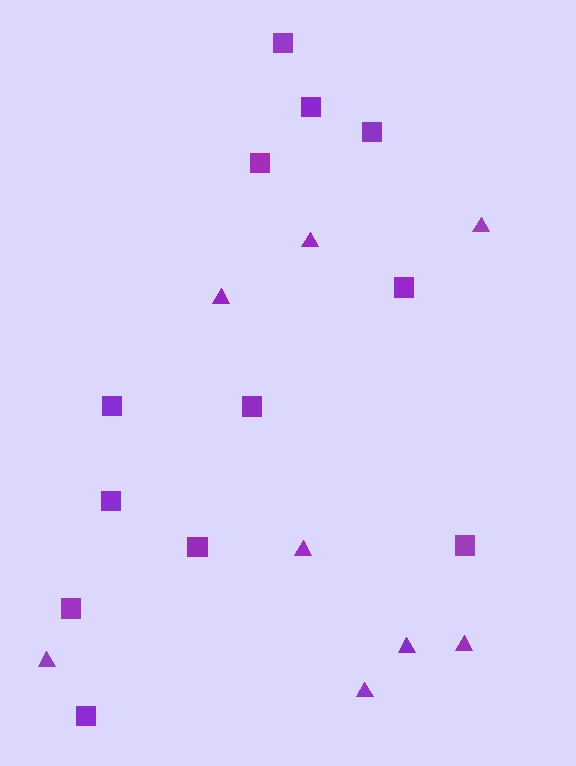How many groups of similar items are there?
There are 2 groups: one group of triangles (8) and one group of squares (12).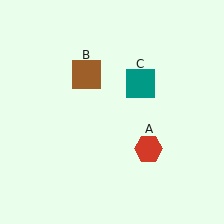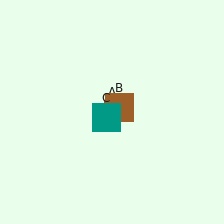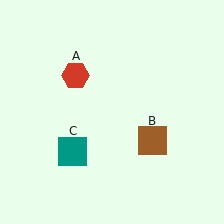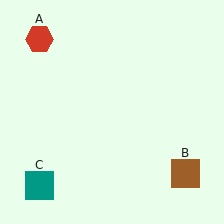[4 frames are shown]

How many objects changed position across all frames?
3 objects changed position: red hexagon (object A), brown square (object B), teal square (object C).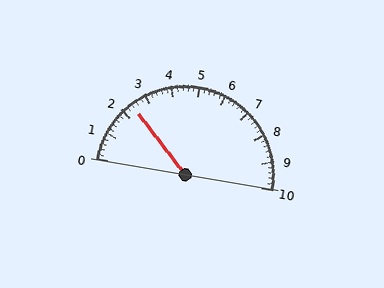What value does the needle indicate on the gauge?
The needle indicates approximately 2.4.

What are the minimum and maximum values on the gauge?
The gauge ranges from 0 to 10.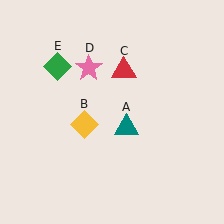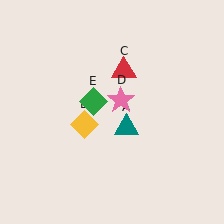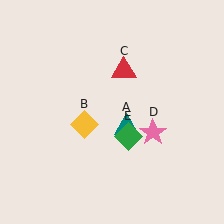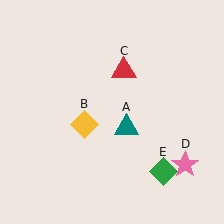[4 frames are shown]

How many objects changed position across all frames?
2 objects changed position: pink star (object D), green diamond (object E).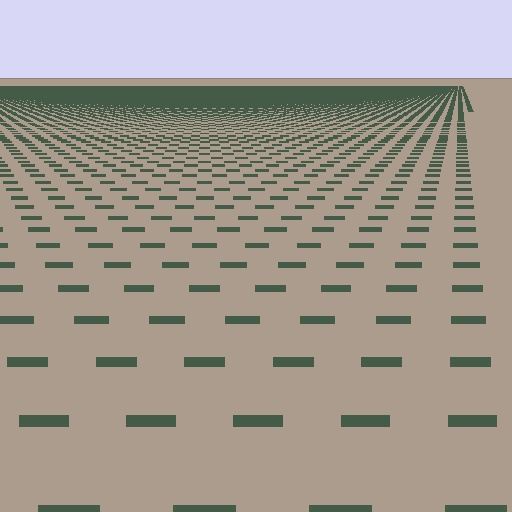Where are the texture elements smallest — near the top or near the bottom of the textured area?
Near the top.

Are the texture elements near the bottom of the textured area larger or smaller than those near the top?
Larger. Near the bottom, elements are closer to the viewer and appear at a bigger on-screen size.